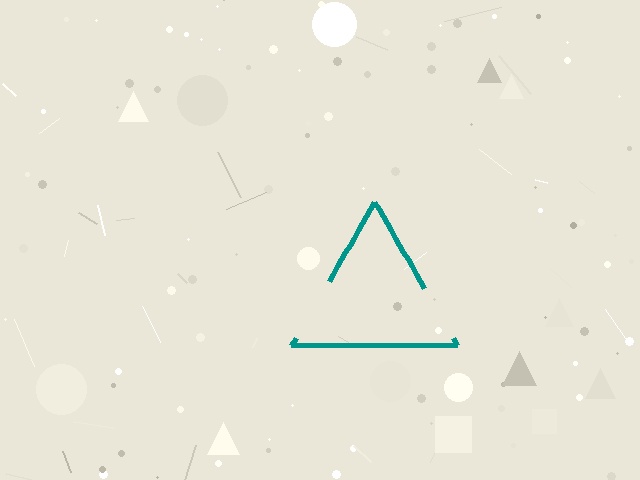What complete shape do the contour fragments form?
The contour fragments form a triangle.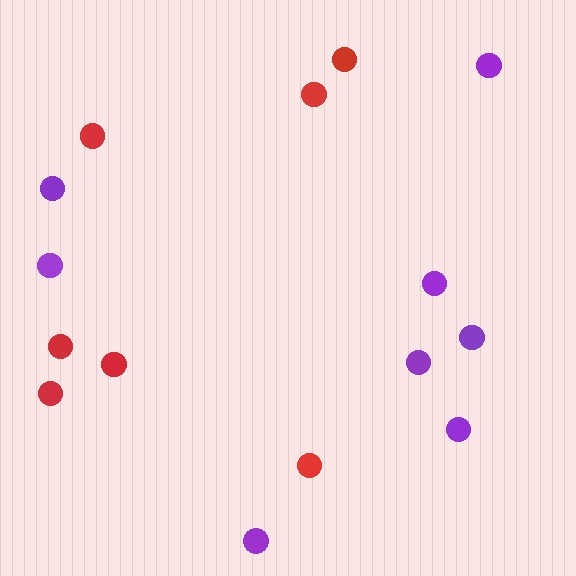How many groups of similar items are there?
There are 2 groups: one group of purple circles (8) and one group of red circles (7).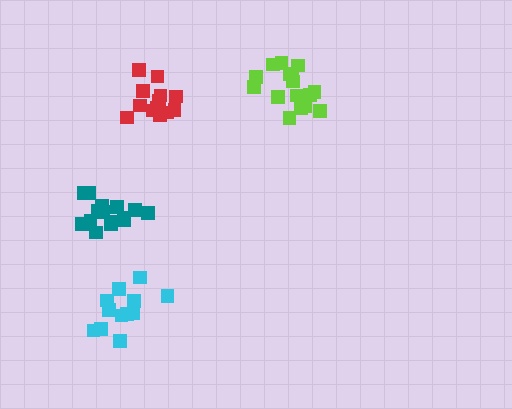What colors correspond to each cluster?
The clusters are colored: cyan, red, lime, teal.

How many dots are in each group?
Group 1: 12 dots, Group 2: 13 dots, Group 3: 17 dots, Group 4: 15 dots (57 total).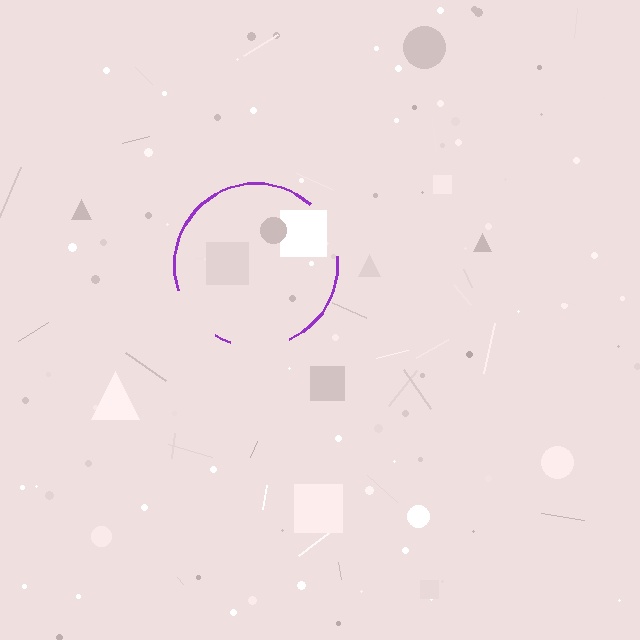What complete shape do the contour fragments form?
The contour fragments form a circle.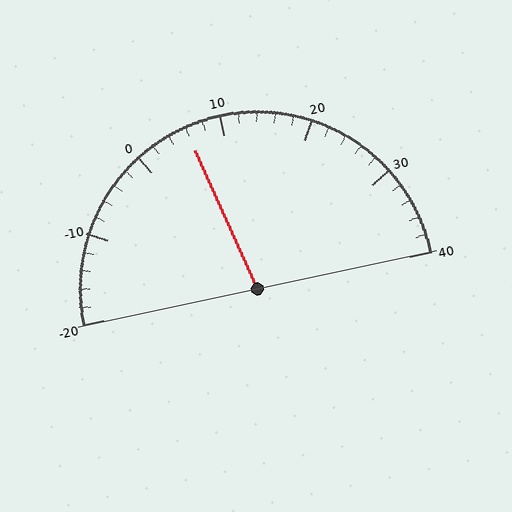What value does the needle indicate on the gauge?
The needle indicates approximately 6.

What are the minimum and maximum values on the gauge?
The gauge ranges from -20 to 40.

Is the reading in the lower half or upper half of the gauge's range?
The reading is in the lower half of the range (-20 to 40).